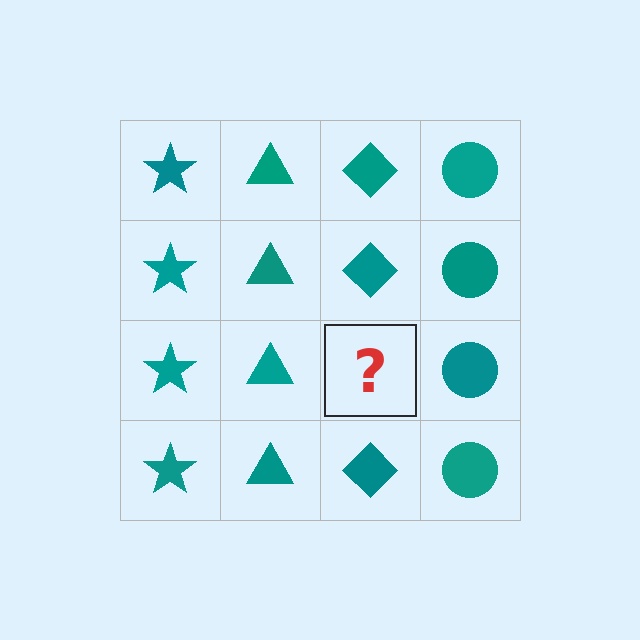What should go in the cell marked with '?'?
The missing cell should contain a teal diamond.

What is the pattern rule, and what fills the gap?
The rule is that each column has a consistent shape. The gap should be filled with a teal diamond.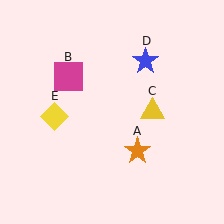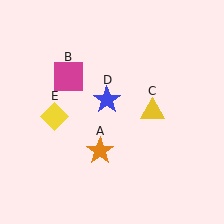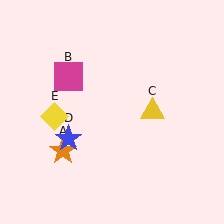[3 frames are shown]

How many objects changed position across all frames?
2 objects changed position: orange star (object A), blue star (object D).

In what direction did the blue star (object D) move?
The blue star (object D) moved down and to the left.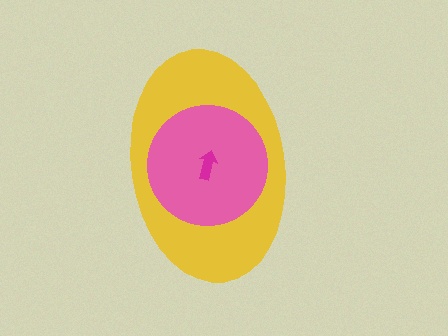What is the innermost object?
The magenta arrow.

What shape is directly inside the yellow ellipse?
The pink circle.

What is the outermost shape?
The yellow ellipse.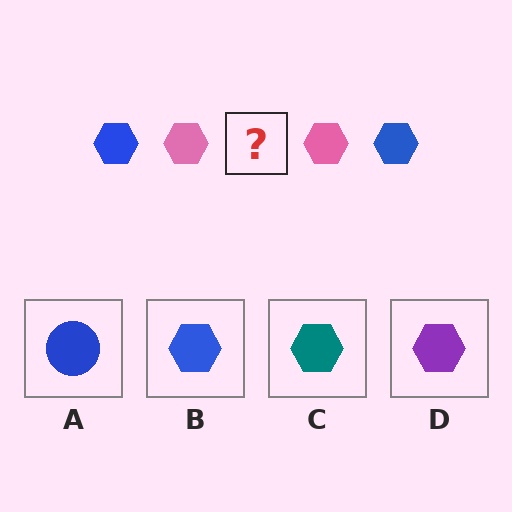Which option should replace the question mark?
Option B.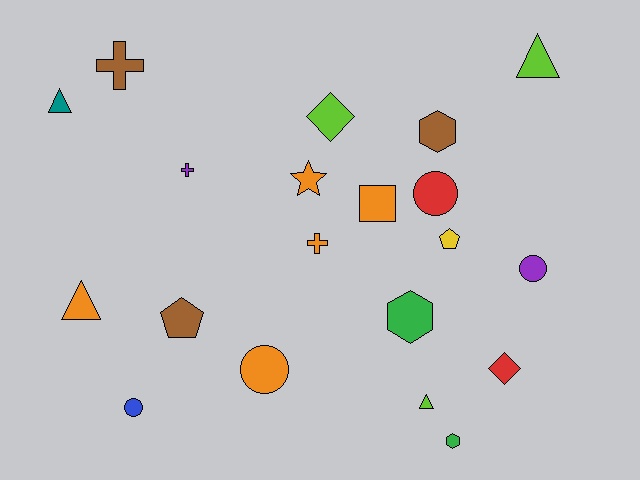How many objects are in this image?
There are 20 objects.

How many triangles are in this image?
There are 4 triangles.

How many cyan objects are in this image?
There are no cyan objects.